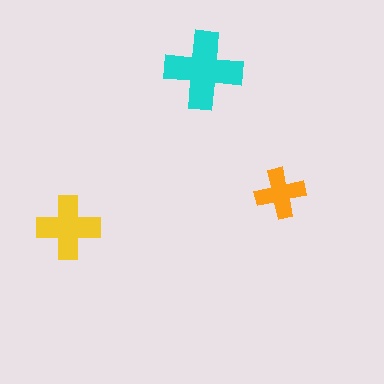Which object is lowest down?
The yellow cross is bottommost.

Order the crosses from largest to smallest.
the cyan one, the yellow one, the orange one.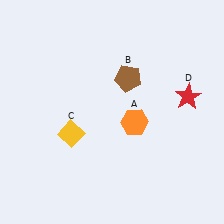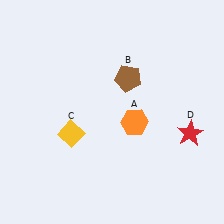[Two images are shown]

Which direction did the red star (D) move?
The red star (D) moved down.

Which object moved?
The red star (D) moved down.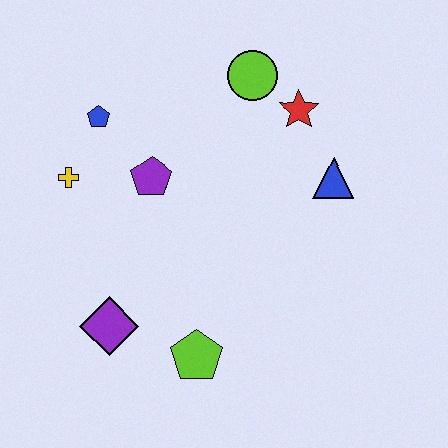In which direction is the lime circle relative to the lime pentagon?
The lime circle is above the lime pentagon.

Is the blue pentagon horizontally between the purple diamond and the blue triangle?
No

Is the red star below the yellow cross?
No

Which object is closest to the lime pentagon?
The purple diamond is closest to the lime pentagon.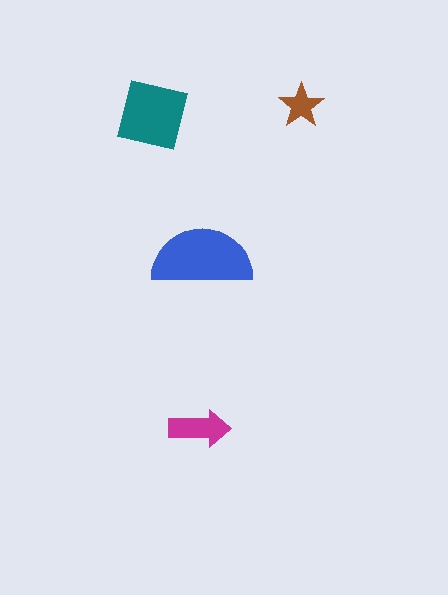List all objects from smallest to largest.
The brown star, the magenta arrow, the teal square, the blue semicircle.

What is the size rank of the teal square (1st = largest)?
2nd.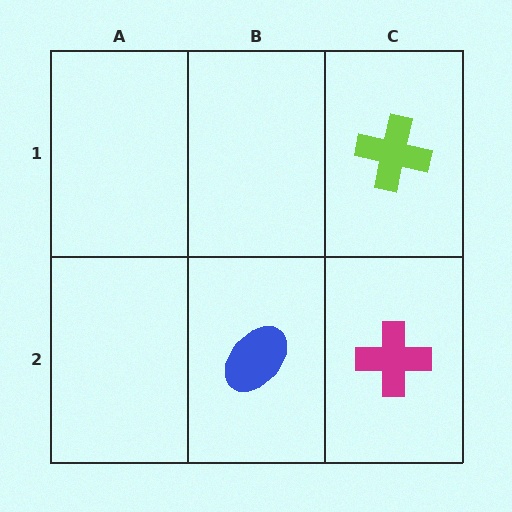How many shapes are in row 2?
2 shapes.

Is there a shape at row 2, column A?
No, that cell is empty.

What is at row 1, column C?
A lime cross.